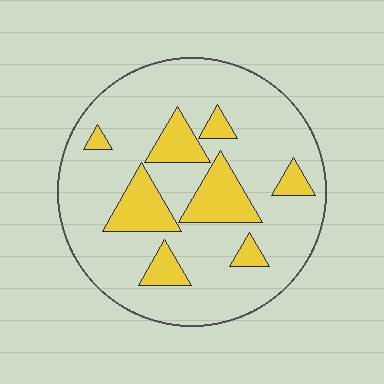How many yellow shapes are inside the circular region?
8.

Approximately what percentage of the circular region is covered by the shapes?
Approximately 20%.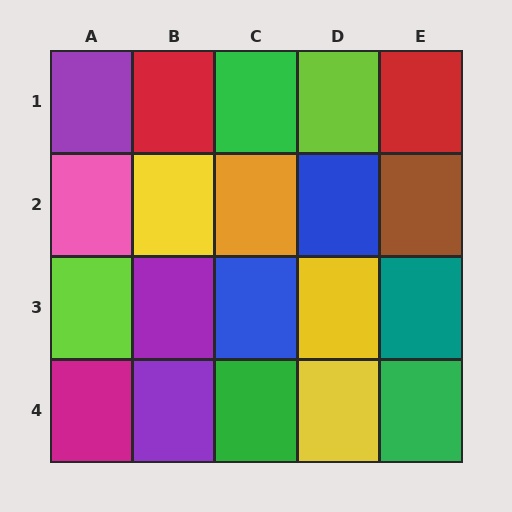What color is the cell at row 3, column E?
Teal.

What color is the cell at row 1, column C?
Green.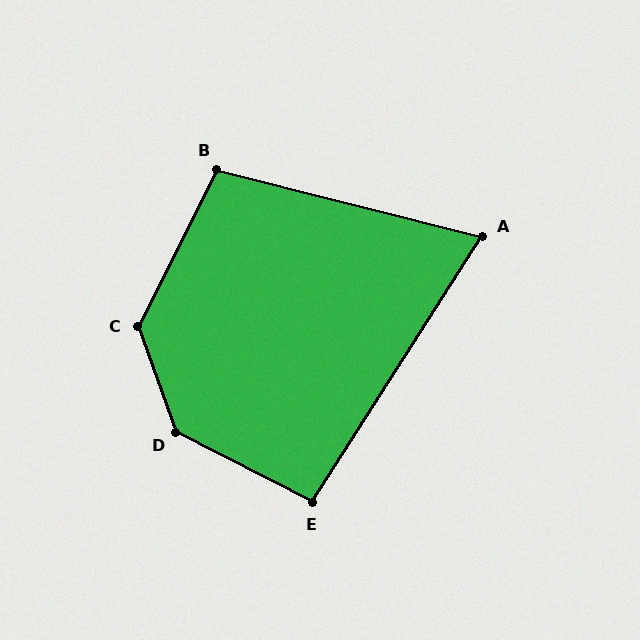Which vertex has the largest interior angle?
D, at approximately 137 degrees.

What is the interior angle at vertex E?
Approximately 95 degrees (obtuse).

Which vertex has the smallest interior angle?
A, at approximately 72 degrees.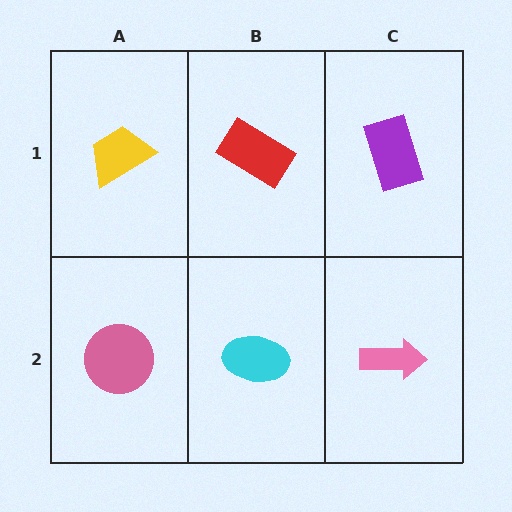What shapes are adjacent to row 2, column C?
A purple rectangle (row 1, column C), a cyan ellipse (row 2, column B).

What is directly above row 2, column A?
A yellow trapezoid.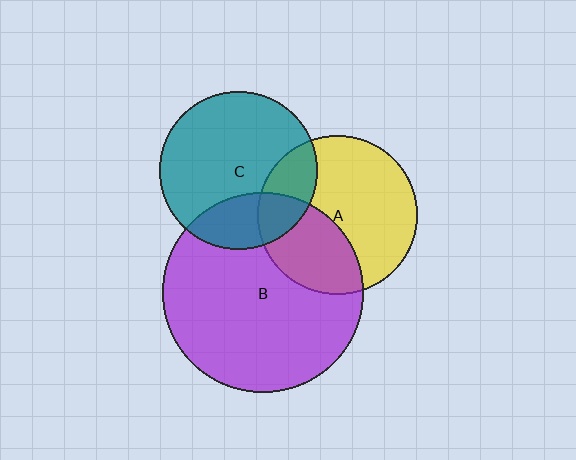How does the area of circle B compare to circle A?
Approximately 1.6 times.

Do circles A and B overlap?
Yes.